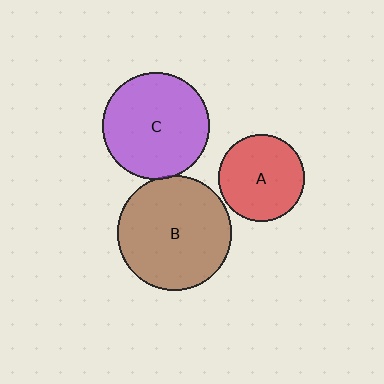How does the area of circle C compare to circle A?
Approximately 1.5 times.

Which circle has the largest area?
Circle B (brown).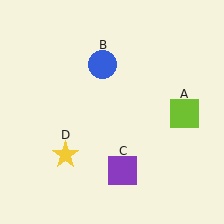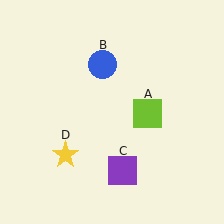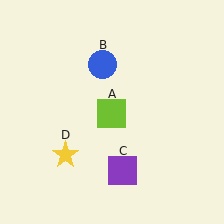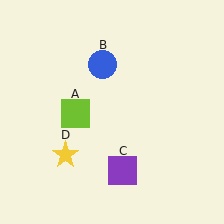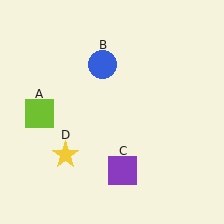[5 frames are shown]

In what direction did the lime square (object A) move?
The lime square (object A) moved left.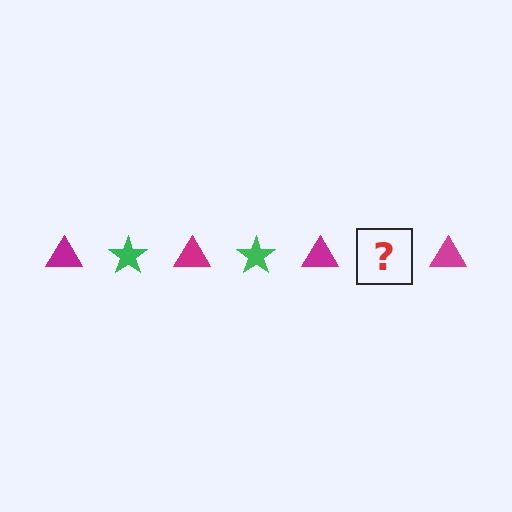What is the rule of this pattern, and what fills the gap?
The rule is that the pattern alternates between magenta triangle and green star. The gap should be filled with a green star.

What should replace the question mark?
The question mark should be replaced with a green star.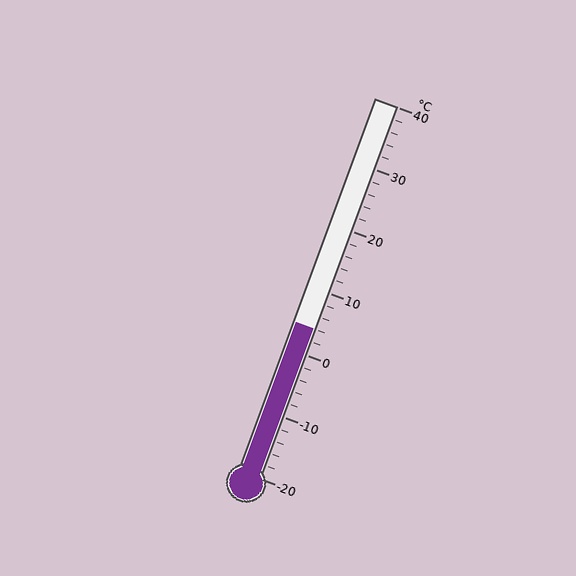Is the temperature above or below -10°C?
The temperature is above -10°C.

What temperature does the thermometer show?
The thermometer shows approximately 4°C.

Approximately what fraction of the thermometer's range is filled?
The thermometer is filled to approximately 40% of its range.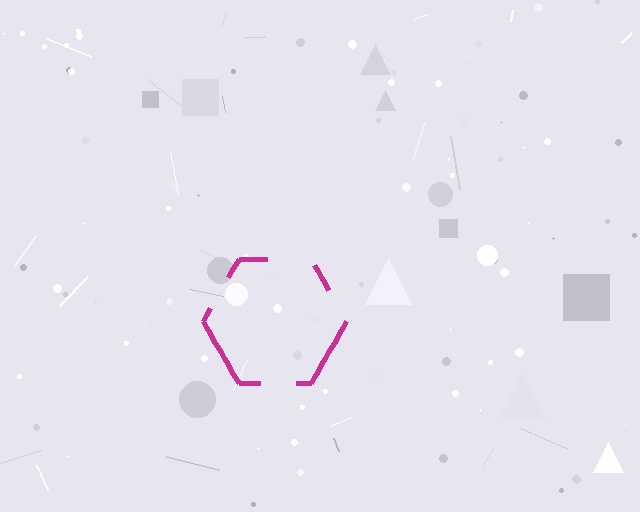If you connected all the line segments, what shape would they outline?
They would outline a hexagon.